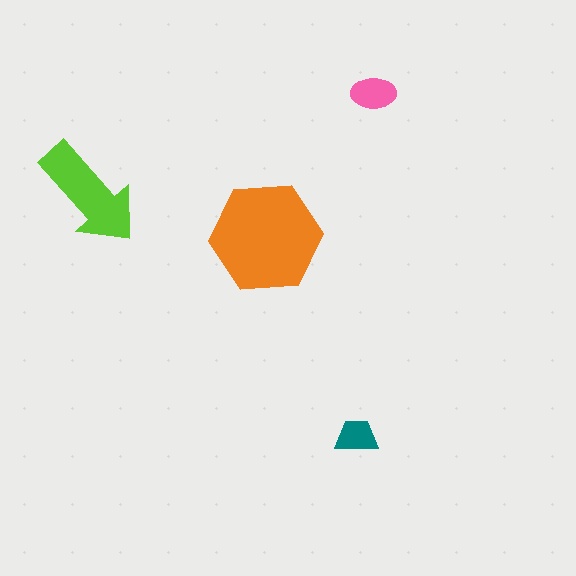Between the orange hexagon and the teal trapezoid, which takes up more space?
The orange hexagon.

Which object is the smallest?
The teal trapezoid.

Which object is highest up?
The pink ellipse is topmost.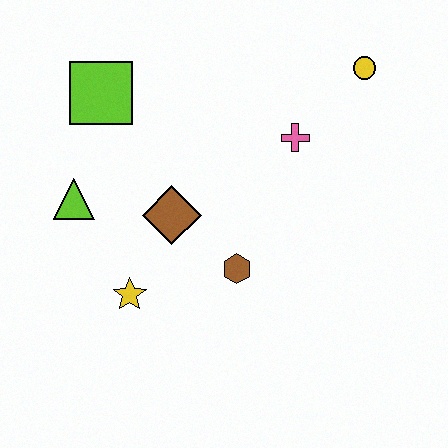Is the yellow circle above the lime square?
Yes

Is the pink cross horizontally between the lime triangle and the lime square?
No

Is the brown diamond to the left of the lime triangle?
No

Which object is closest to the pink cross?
The yellow circle is closest to the pink cross.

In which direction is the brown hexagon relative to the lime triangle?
The brown hexagon is to the right of the lime triangle.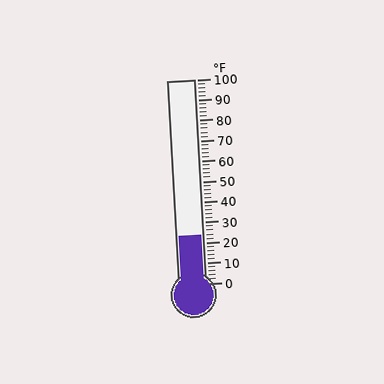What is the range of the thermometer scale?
The thermometer scale ranges from 0°F to 100°F.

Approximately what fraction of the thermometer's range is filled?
The thermometer is filled to approximately 25% of its range.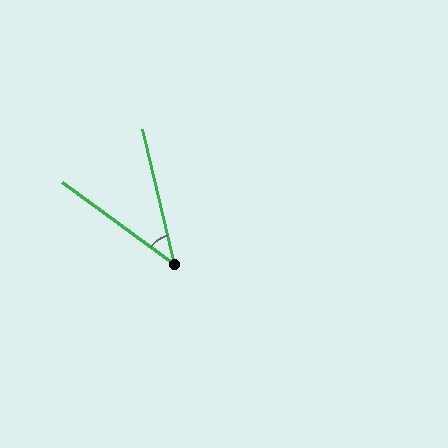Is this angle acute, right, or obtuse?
It is acute.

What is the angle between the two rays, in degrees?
Approximately 41 degrees.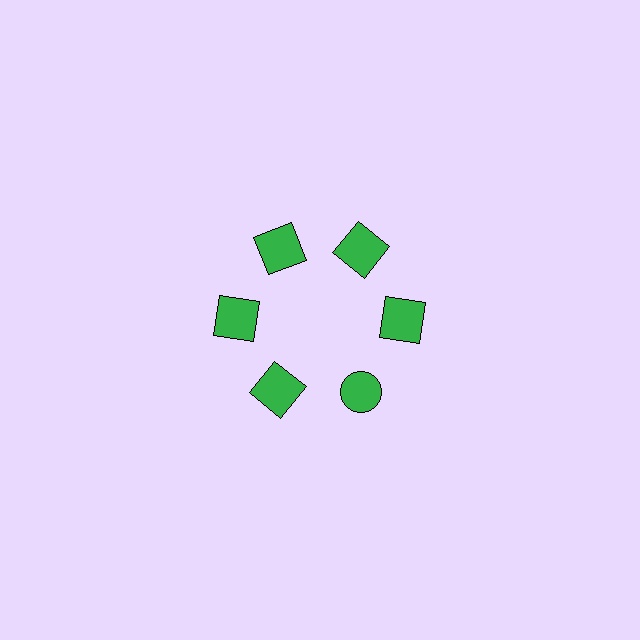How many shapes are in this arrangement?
There are 6 shapes arranged in a ring pattern.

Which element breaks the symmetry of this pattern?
The green circle at roughly the 5 o'clock position breaks the symmetry. All other shapes are green squares.